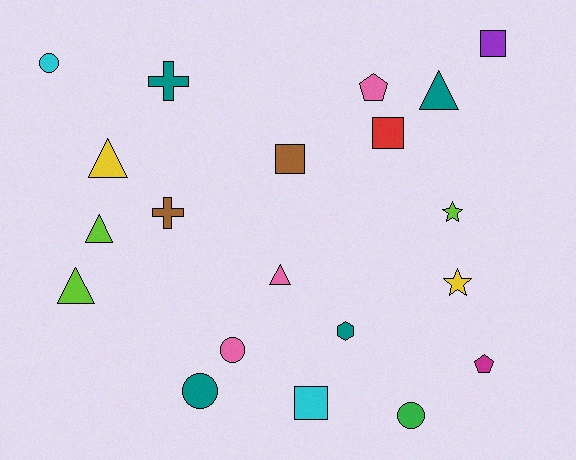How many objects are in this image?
There are 20 objects.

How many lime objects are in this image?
There are 3 lime objects.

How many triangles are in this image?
There are 5 triangles.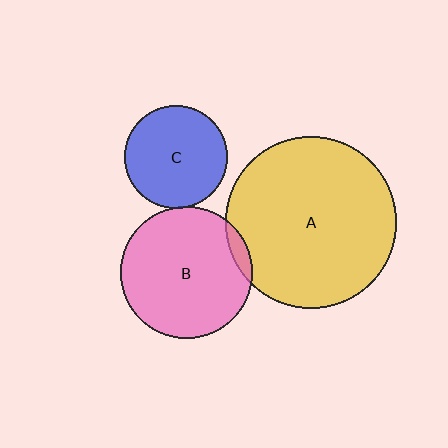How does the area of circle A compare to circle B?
Approximately 1.7 times.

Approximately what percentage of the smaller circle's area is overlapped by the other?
Approximately 5%.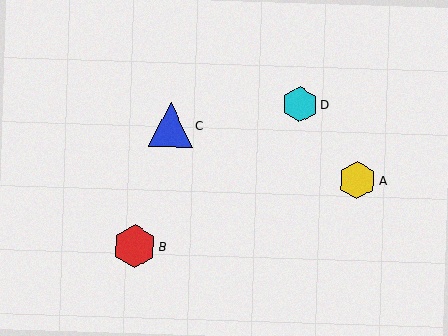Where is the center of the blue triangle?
The center of the blue triangle is at (171, 125).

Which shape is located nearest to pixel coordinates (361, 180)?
The yellow hexagon (labeled A) at (357, 180) is nearest to that location.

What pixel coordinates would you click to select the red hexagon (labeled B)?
Click at (135, 246) to select the red hexagon B.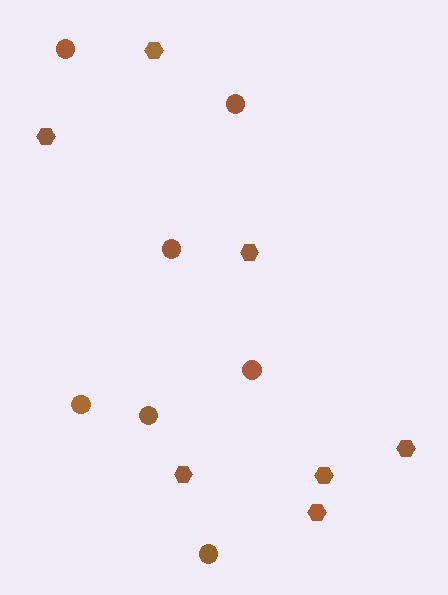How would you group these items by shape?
There are 2 groups: one group of hexagons (7) and one group of circles (7).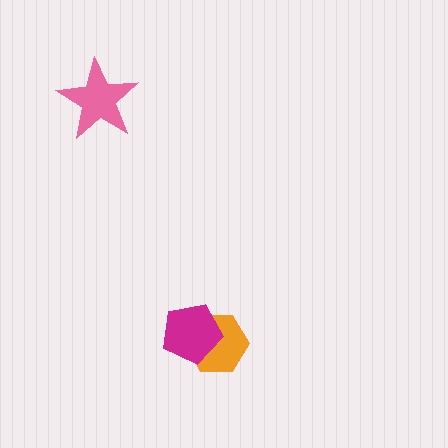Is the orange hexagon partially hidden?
Yes, it is partially covered by another shape.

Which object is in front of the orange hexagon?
The magenta pentagon is in front of the orange hexagon.